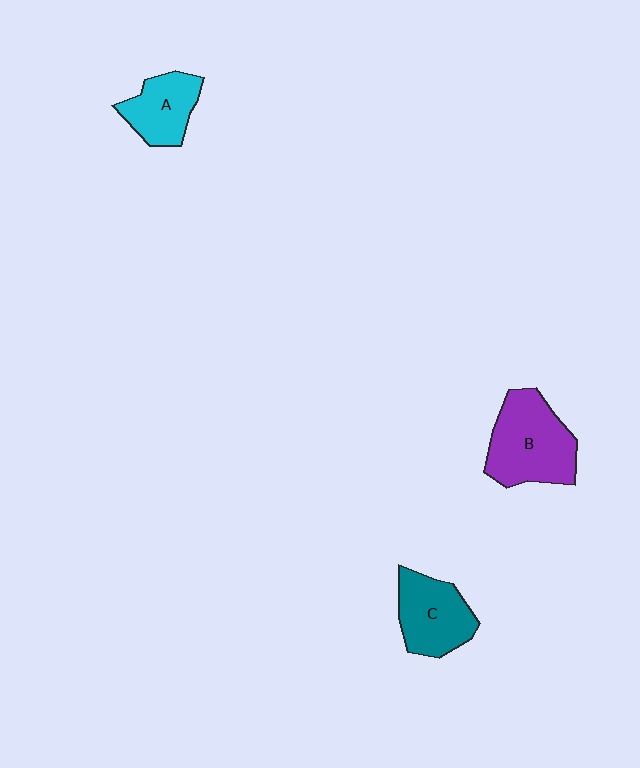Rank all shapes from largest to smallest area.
From largest to smallest: B (purple), C (teal), A (cyan).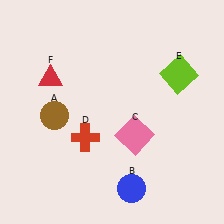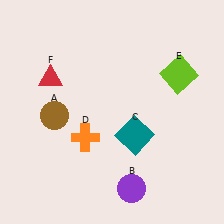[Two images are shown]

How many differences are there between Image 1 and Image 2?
There are 3 differences between the two images.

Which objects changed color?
B changed from blue to purple. C changed from pink to teal. D changed from red to orange.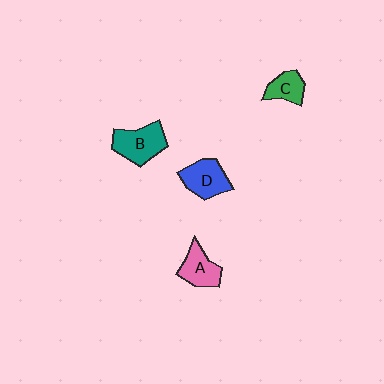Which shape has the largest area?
Shape B (teal).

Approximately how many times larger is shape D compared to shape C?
Approximately 1.5 times.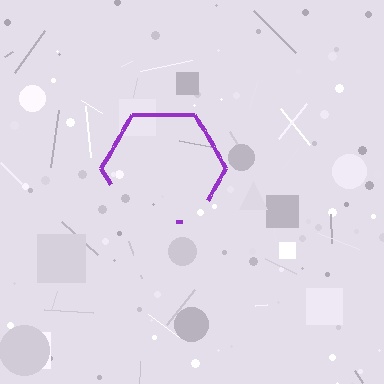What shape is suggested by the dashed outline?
The dashed outline suggests a hexagon.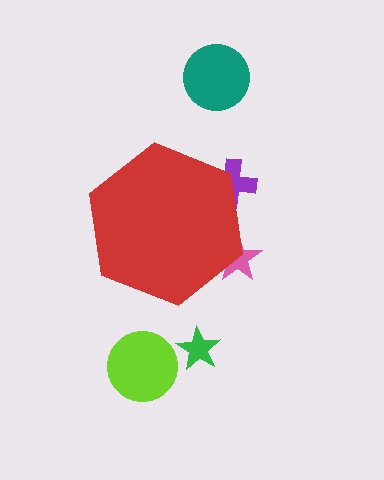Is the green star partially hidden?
No, the green star is fully visible.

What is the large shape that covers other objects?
A red hexagon.